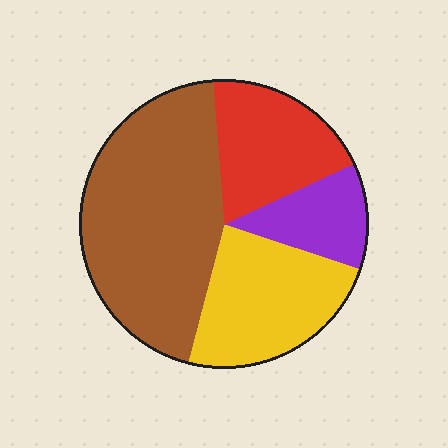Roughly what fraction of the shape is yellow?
Yellow covers 24% of the shape.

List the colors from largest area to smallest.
From largest to smallest: brown, yellow, red, purple.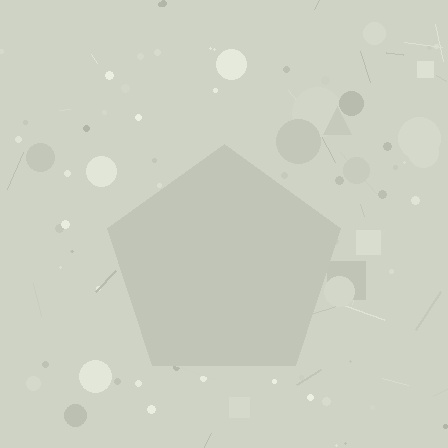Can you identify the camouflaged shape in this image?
The camouflaged shape is a pentagon.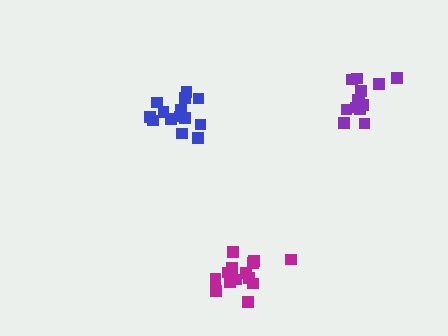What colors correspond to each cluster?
The clusters are colored: magenta, purple, blue.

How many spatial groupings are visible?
There are 3 spatial groupings.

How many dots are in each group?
Group 1: 14 dots, Group 2: 13 dots, Group 3: 14 dots (41 total).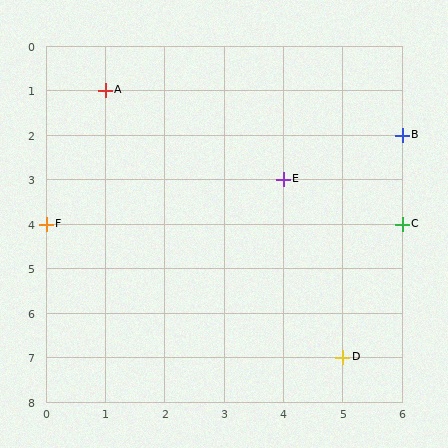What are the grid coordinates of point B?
Point B is at grid coordinates (6, 2).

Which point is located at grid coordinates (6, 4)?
Point C is at (6, 4).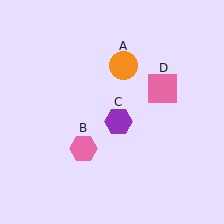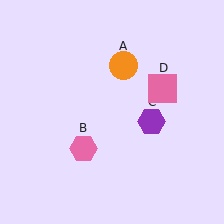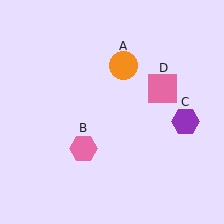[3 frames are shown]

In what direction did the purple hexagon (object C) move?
The purple hexagon (object C) moved right.